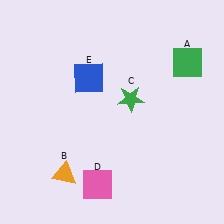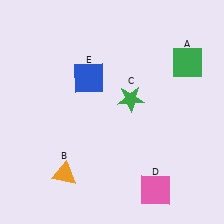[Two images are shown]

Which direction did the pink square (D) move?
The pink square (D) moved right.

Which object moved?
The pink square (D) moved right.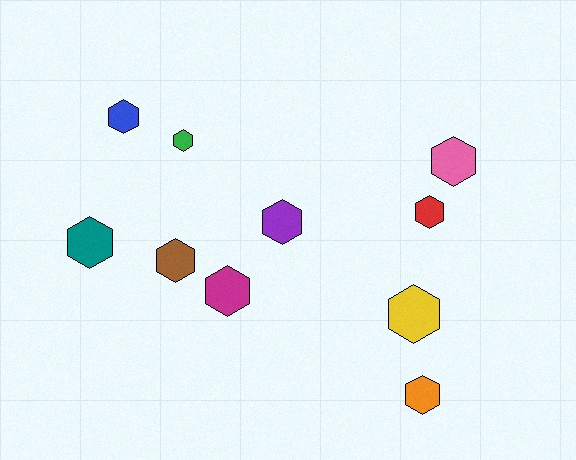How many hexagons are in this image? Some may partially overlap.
There are 10 hexagons.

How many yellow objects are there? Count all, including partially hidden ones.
There is 1 yellow object.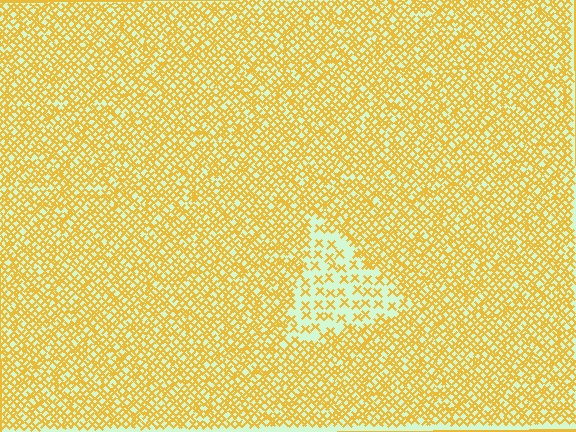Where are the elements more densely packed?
The elements are more densely packed outside the triangle boundary.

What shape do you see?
I see a triangle.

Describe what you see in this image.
The image contains small yellow elements arranged at two different densities. A triangle-shaped region is visible where the elements are less densely packed than the surrounding area.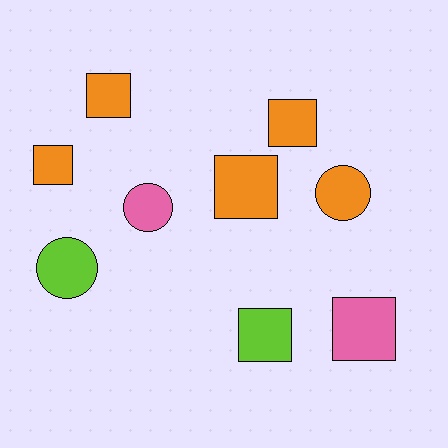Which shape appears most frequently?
Square, with 6 objects.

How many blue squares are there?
There are no blue squares.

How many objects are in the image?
There are 9 objects.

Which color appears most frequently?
Orange, with 5 objects.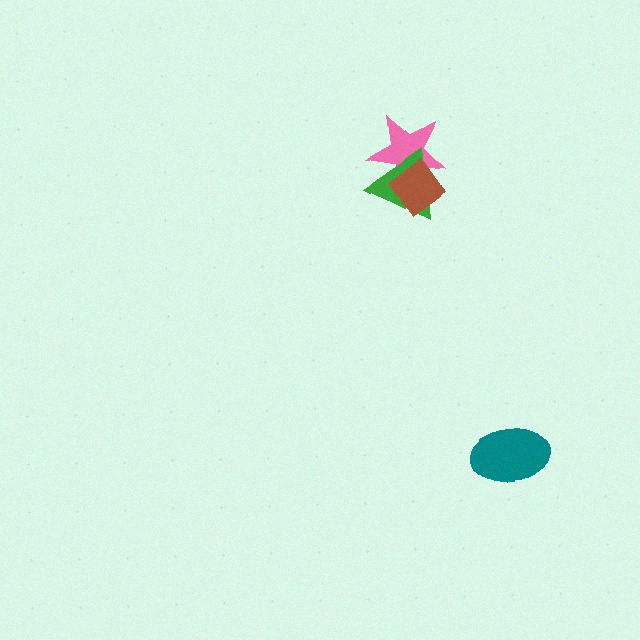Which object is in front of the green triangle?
The brown diamond is in front of the green triangle.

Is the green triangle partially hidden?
Yes, it is partially covered by another shape.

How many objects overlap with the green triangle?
2 objects overlap with the green triangle.